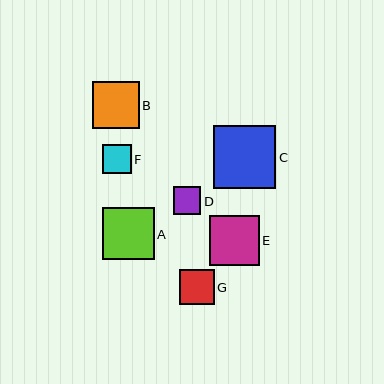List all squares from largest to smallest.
From largest to smallest: C, A, E, B, G, F, D.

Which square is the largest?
Square C is the largest with a size of approximately 62 pixels.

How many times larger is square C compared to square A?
Square C is approximately 1.2 times the size of square A.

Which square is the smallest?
Square D is the smallest with a size of approximately 28 pixels.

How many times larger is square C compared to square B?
Square C is approximately 1.3 times the size of square B.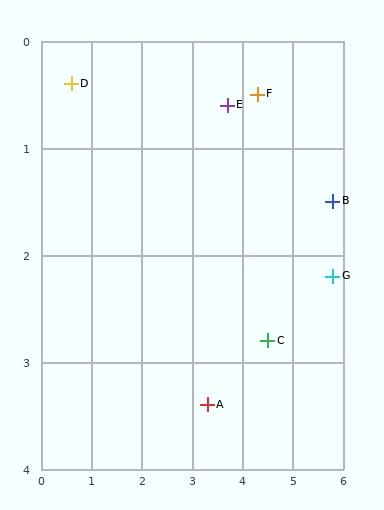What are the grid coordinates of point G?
Point G is at approximately (5.8, 2.2).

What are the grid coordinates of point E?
Point E is at approximately (3.7, 0.6).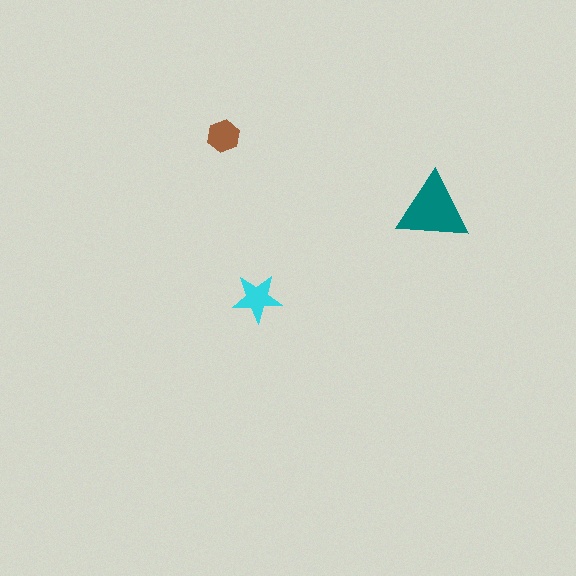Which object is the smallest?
The brown hexagon.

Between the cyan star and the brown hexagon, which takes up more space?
The cyan star.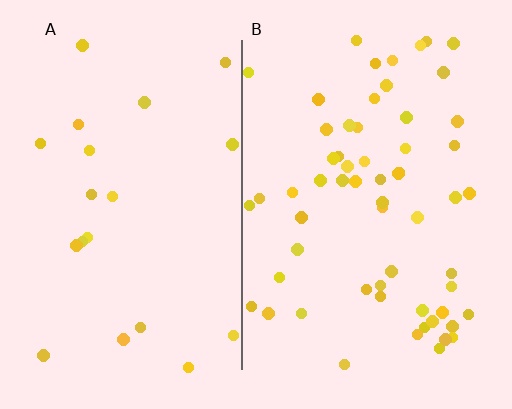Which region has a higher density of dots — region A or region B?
B (the right).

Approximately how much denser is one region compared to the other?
Approximately 3.0× — region B over region A.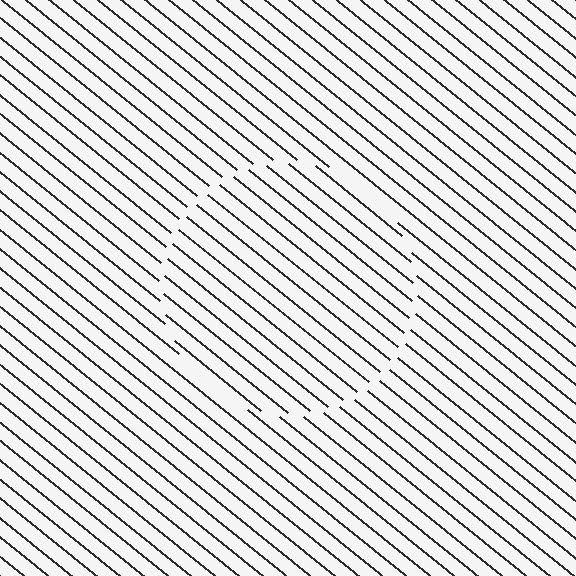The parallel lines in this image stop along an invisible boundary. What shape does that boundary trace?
An illusory circle. The interior of the shape contains the same grating, shifted by half a period — the contour is defined by the phase discontinuity where line-ends from the inner and outer gratings abut.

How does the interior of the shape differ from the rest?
The interior of the shape contains the same grating, shifted by half a period — the contour is defined by the phase discontinuity where line-ends from the inner and outer gratings abut.